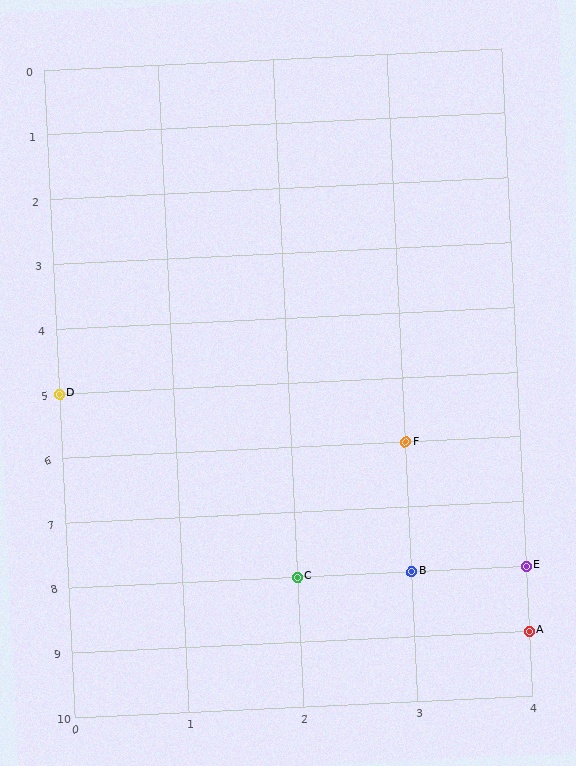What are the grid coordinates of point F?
Point F is at grid coordinates (3, 6).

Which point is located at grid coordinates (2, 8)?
Point C is at (2, 8).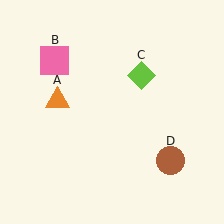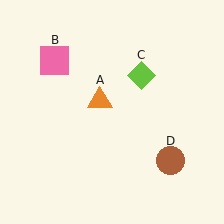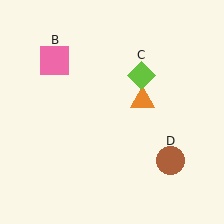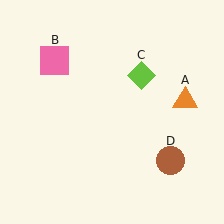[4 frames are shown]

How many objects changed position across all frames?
1 object changed position: orange triangle (object A).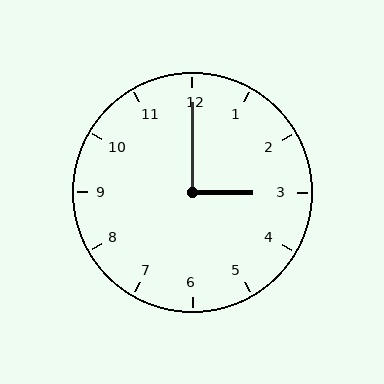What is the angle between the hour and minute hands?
Approximately 90 degrees.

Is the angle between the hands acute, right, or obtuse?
It is right.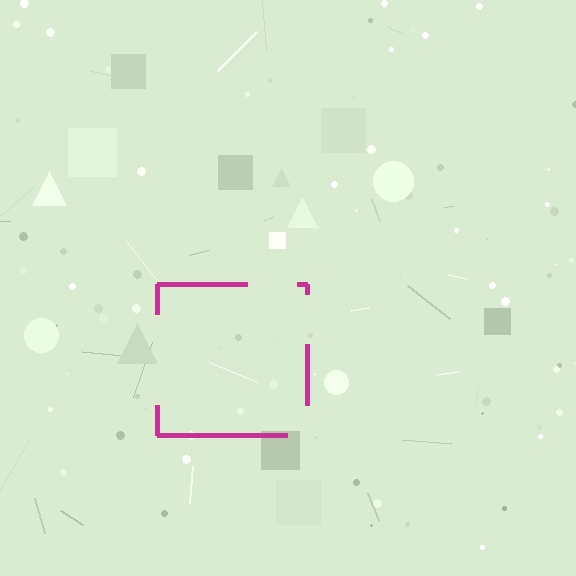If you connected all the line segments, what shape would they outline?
They would outline a square.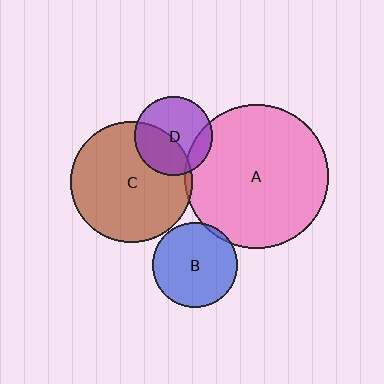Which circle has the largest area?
Circle A (pink).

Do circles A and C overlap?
Yes.